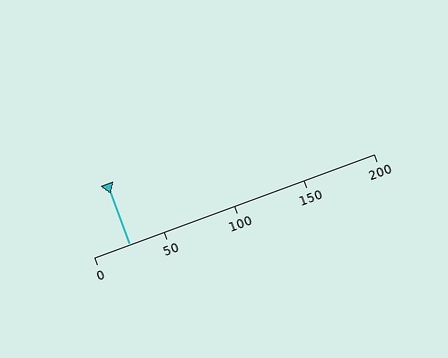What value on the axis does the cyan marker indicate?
The marker indicates approximately 25.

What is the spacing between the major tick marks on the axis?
The major ticks are spaced 50 apart.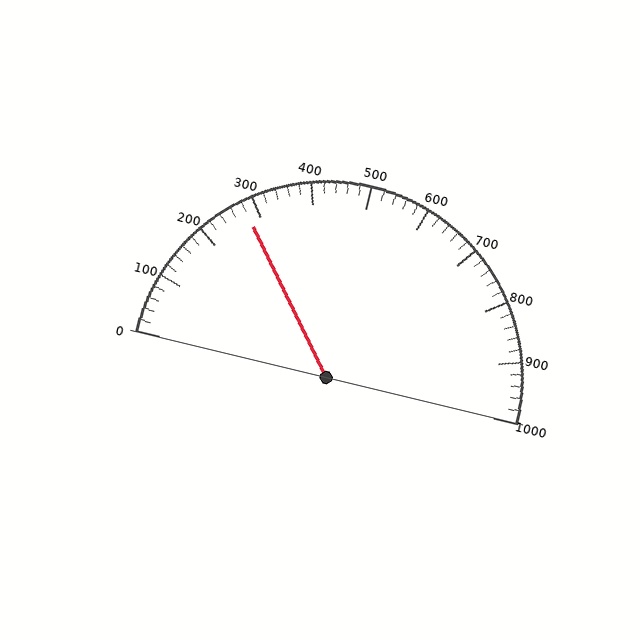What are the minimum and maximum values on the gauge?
The gauge ranges from 0 to 1000.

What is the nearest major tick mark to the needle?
The nearest major tick mark is 300.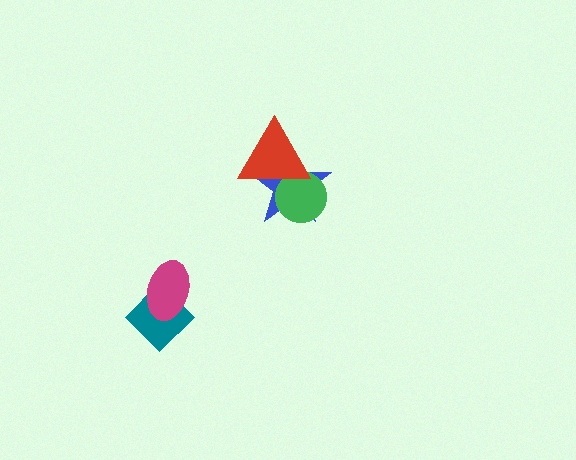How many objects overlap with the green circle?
2 objects overlap with the green circle.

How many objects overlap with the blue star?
2 objects overlap with the blue star.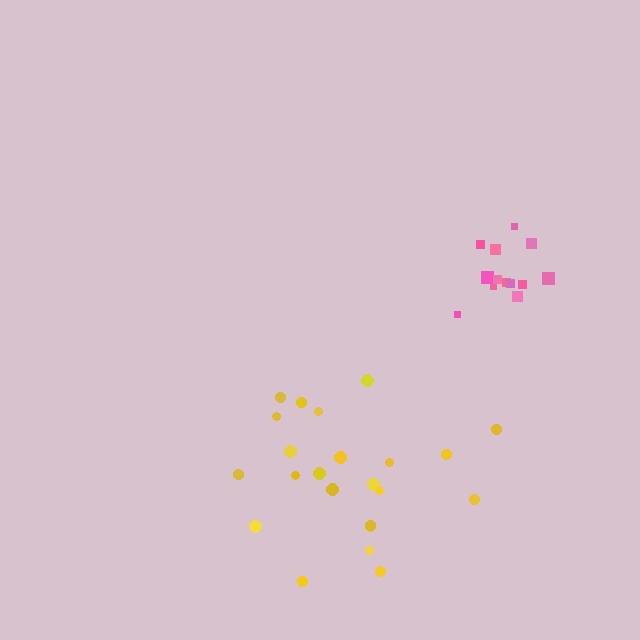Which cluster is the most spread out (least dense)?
Yellow.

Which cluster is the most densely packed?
Pink.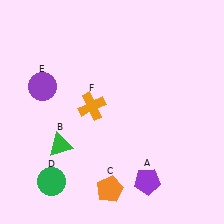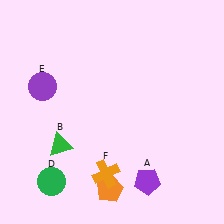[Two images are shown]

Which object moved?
The orange cross (F) moved down.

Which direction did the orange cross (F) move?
The orange cross (F) moved down.